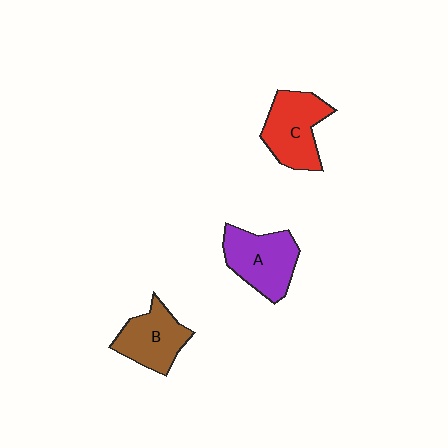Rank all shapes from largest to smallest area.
From largest to smallest: A (purple), C (red), B (brown).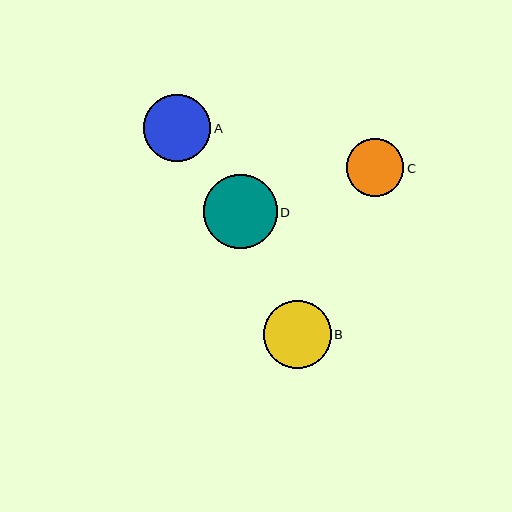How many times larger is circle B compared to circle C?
Circle B is approximately 1.2 times the size of circle C.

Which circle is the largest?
Circle D is the largest with a size of approximately 74 pixels.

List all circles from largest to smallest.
From largest to smallest: D, B, A, C.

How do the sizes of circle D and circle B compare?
Circle D and circle B are approximately the same size.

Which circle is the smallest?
Circle C is the smallest with a size of approximately 58 pixels.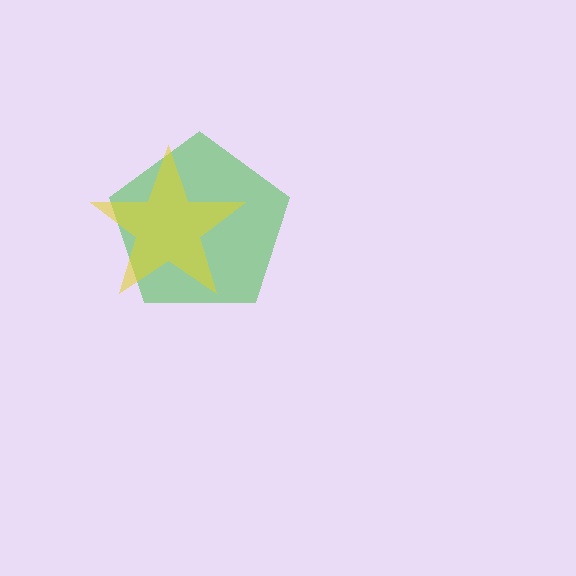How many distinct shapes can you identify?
There are 2 distinct shapes: a green pentagon, a yellow star.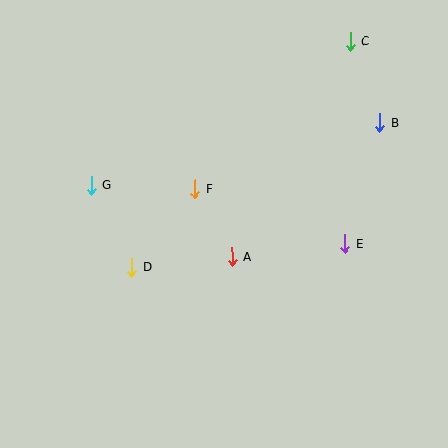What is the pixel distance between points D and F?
The distance between D and F is 101 pixels.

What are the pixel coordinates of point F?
Point F is at (195, 189).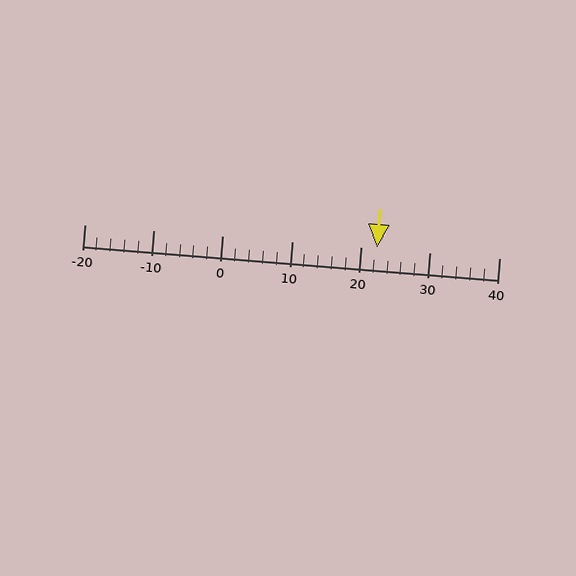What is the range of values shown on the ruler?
The ruler shows values from -20 to 40.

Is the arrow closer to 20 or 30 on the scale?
The arrow is closer to 20.